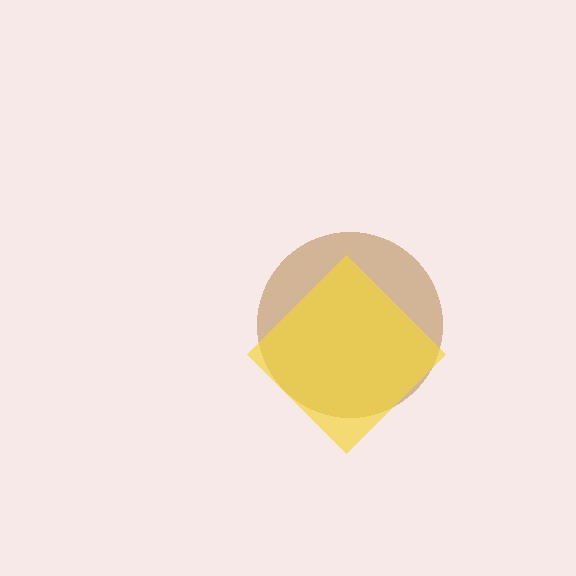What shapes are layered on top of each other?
The layered shapes are: a brown circle, a yellow diamond.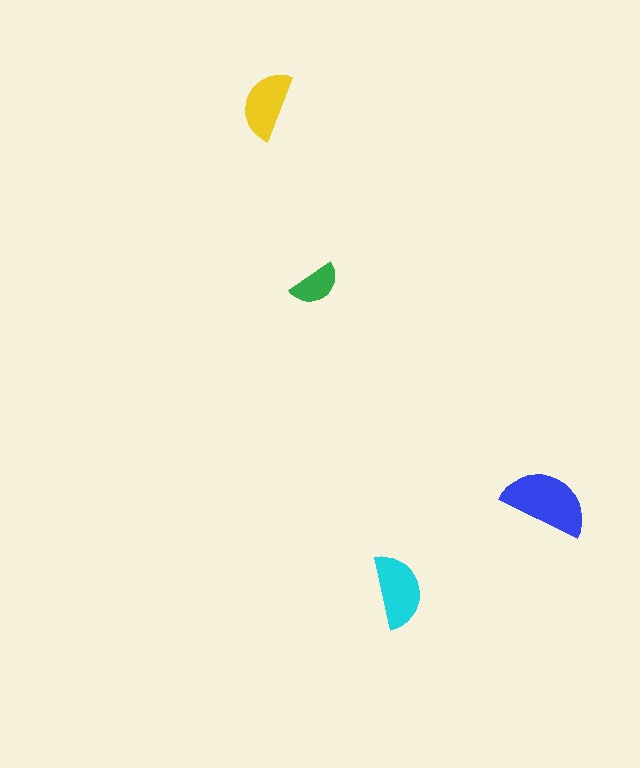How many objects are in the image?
There are 4 objects in the image.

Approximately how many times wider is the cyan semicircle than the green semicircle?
About 1.5 times wider.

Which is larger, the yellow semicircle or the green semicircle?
The yellow one.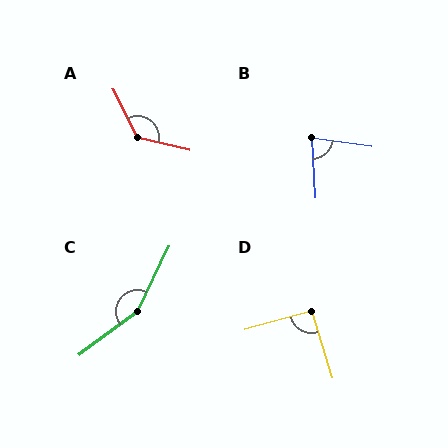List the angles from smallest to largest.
B (79°), D (92°), A (130°), C (152°).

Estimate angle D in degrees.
Approximately 92 degrees.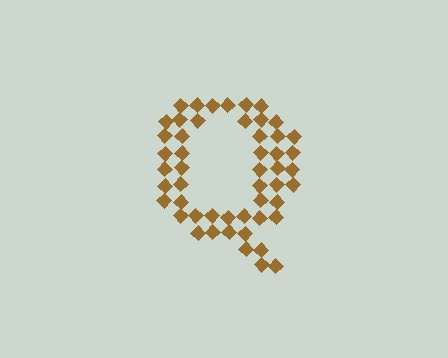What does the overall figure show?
The overall figure shows the letter Q.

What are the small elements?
The small elements are diamonds.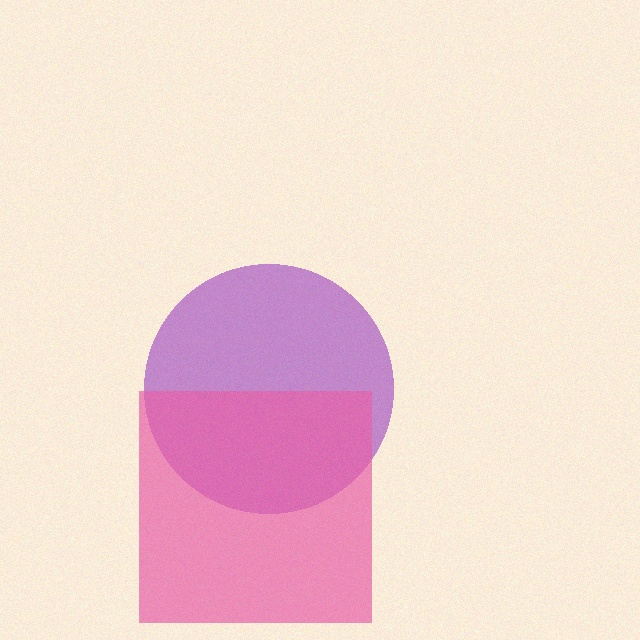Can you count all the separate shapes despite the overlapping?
Yes, there are 2 separate shapes.